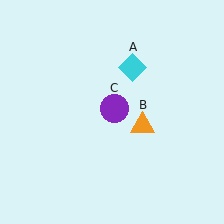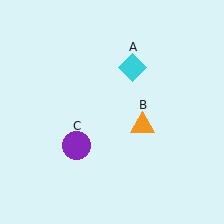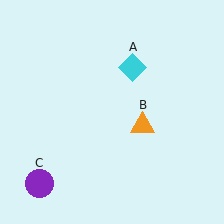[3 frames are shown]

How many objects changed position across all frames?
1 object changed position: purple circle (object C).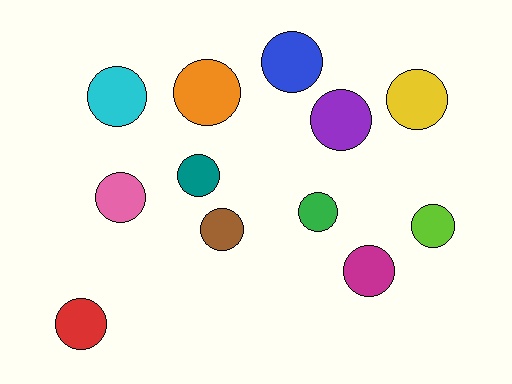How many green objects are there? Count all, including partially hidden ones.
There is 1 green object.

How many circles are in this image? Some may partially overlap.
There are 12 circles.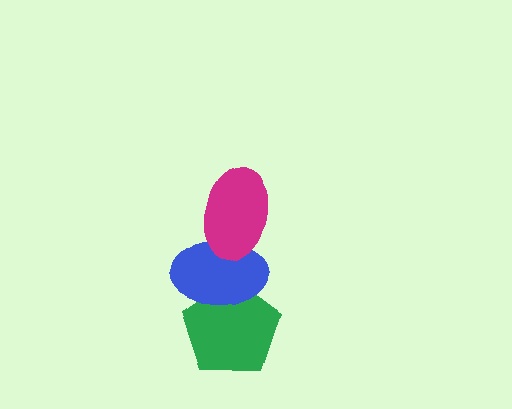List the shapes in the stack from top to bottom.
From top to bottom: the magenta ellipse, the blue ellipse, the green pentagon.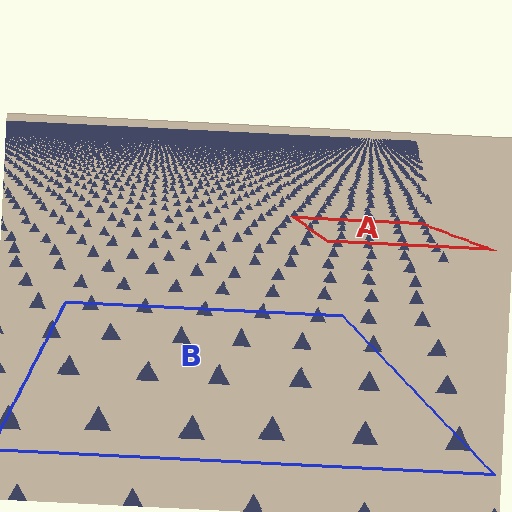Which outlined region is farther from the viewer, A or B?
Region A is farther from the viewer — the texture elements inside it appear smaller and more densely packed.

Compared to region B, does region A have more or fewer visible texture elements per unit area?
Region A has more texture elements per unit area — they are packed more densely because it is farther away.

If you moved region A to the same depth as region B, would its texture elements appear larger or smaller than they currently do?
They would appear larger. At a closer depth, the same texture elements are projected at a bigger on-screen size.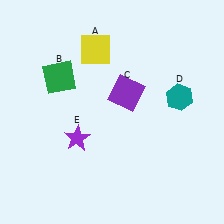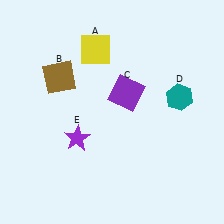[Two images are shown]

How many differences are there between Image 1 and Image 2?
There is 1 difference between the two images.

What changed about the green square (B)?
In Image 1, B is green. In Image 2, it changed to brown.